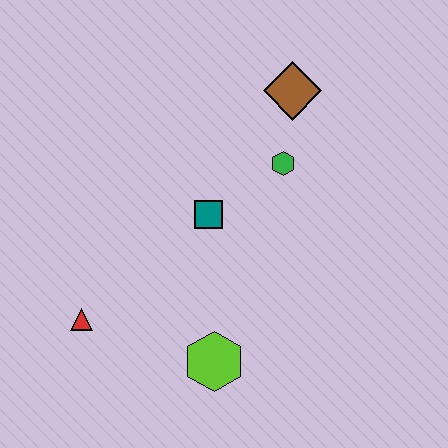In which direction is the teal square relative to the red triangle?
The teal square is to the right of the red triangle.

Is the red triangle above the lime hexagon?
Yes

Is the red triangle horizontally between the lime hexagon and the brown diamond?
No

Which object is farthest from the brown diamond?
The red triangle is farthest from the brown diamond.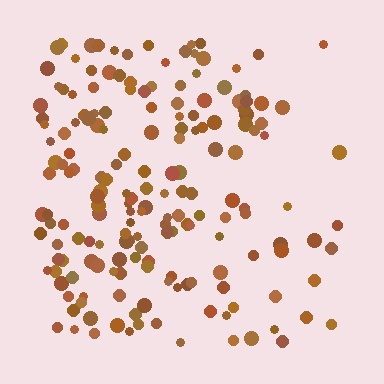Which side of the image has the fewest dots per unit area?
The right.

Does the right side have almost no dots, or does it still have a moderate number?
Still a moderate number, just noticeably fewer than the left.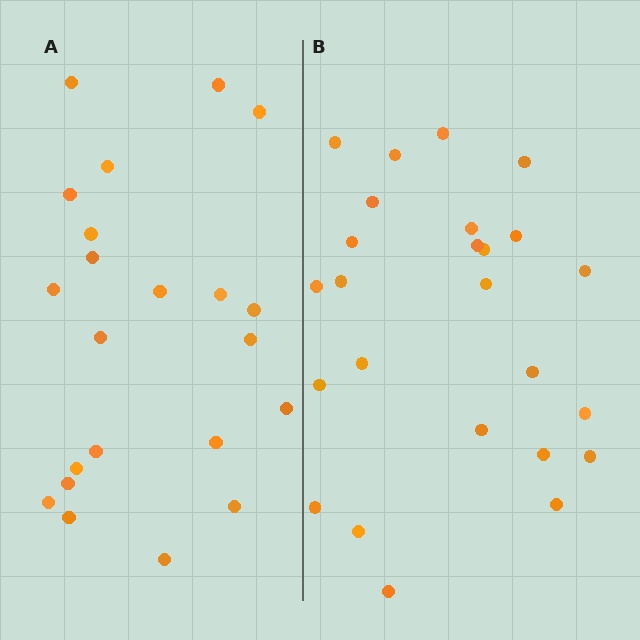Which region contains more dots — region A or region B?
Region B (the right region) has more dots.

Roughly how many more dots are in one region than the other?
Region B has just a few more — roughly 2 or 3 more dots than region A.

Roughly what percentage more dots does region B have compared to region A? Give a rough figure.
About 15% more.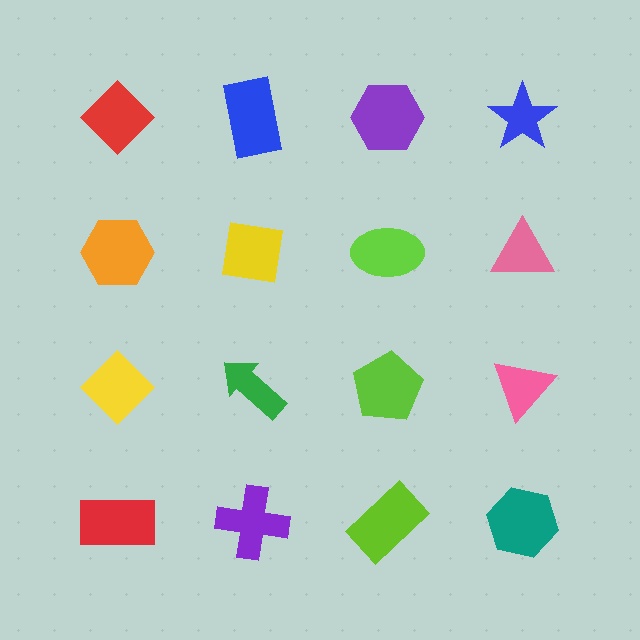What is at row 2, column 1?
An orange hexagon.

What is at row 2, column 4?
A pink triangle.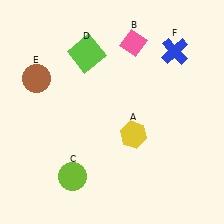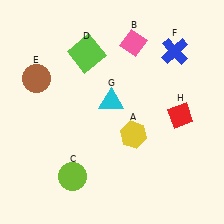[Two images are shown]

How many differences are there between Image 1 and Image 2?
There are 2 differences between the two images.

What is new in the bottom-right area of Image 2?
A red diamond (H) was added in the bottom-right area of Image 2.